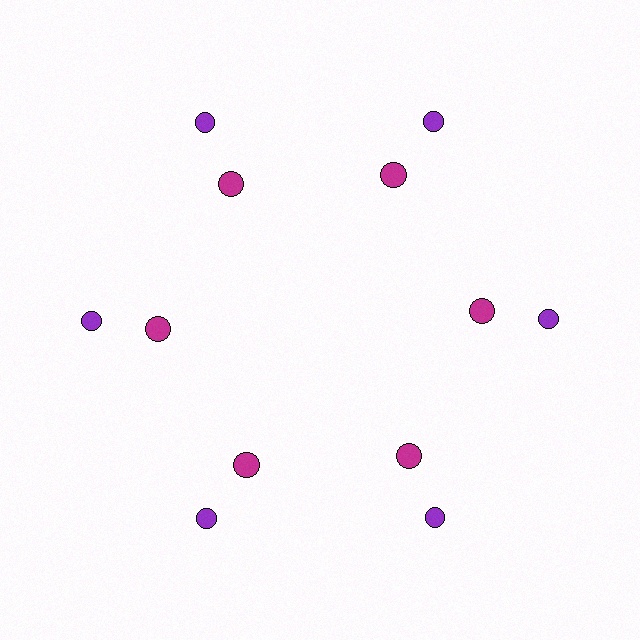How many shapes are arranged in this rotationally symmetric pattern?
There are 12 shapes, arranged in 6 groups of 2.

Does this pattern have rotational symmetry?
Yes, this pattern has 6-fold rotational symmetry. It looks the same after rotating 60 degrees around the center.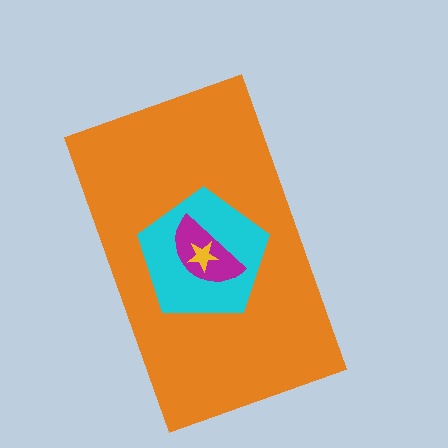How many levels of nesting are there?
4.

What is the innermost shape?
The yellow star.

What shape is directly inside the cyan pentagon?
The magenta semicircle.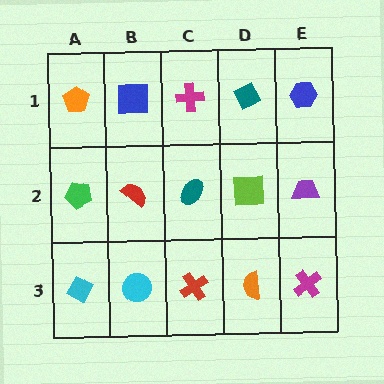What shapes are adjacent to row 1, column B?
A red semicircle (row 2, column B), an orange pentagon (row 1, column A), a magenta cross (row 1, column C).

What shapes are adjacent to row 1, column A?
A green pentagon (row 2, column A), a blue square (row 1, column B).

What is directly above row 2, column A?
An orange pentagon.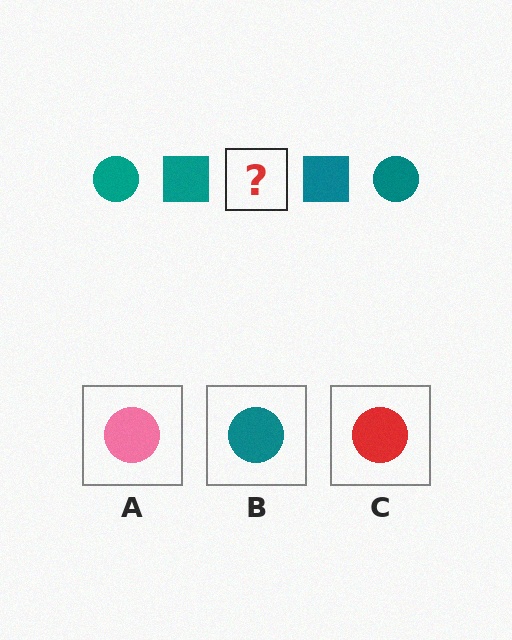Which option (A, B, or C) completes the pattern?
B.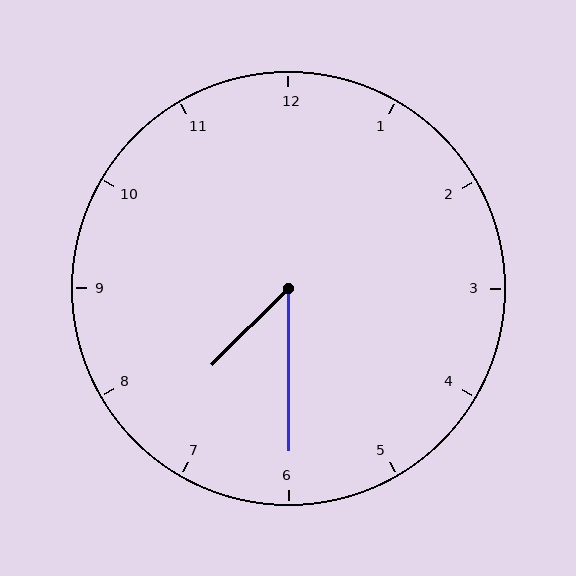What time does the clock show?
7:30.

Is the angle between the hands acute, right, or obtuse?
It is acute.